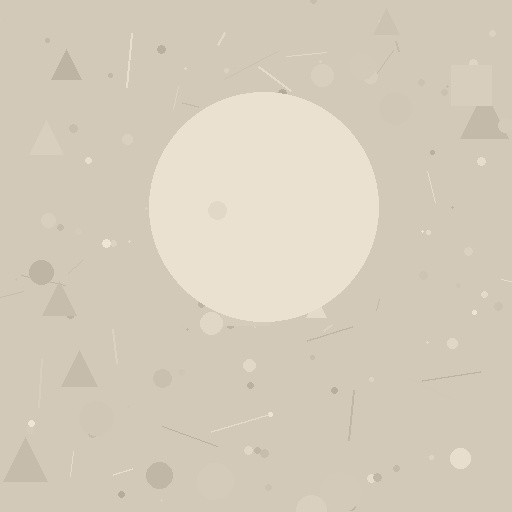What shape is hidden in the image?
A circle is hidden in the image.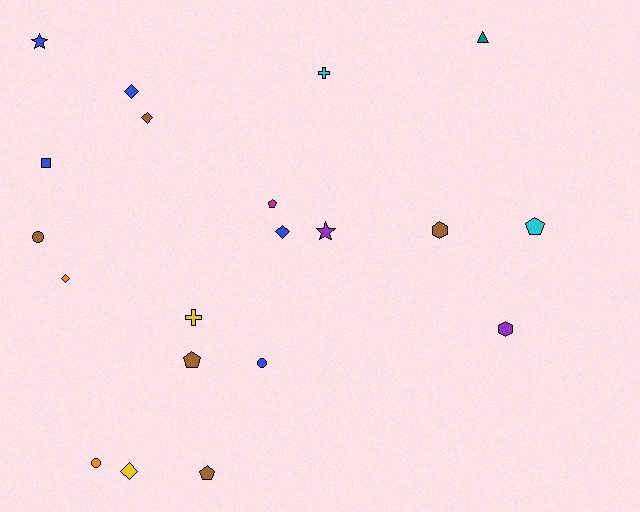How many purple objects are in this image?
There are 2 purple objects.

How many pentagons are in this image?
There are 4 pentagons.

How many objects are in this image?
There are 20 objects.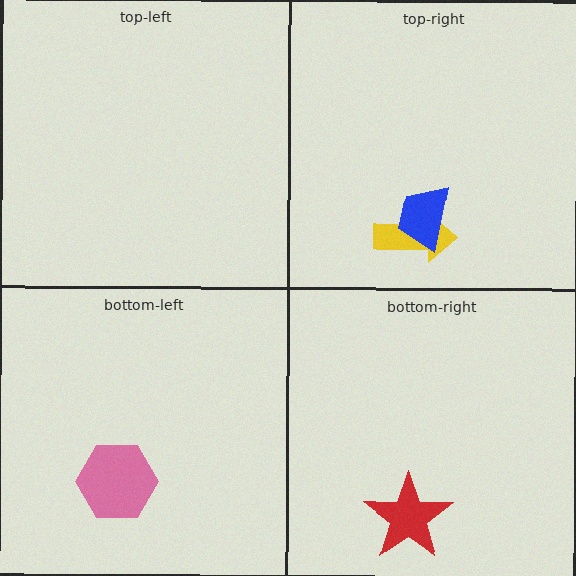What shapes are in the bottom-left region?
The pink hexagon.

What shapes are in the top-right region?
The yellow arrow, the blue trapezoid.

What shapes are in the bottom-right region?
The red star.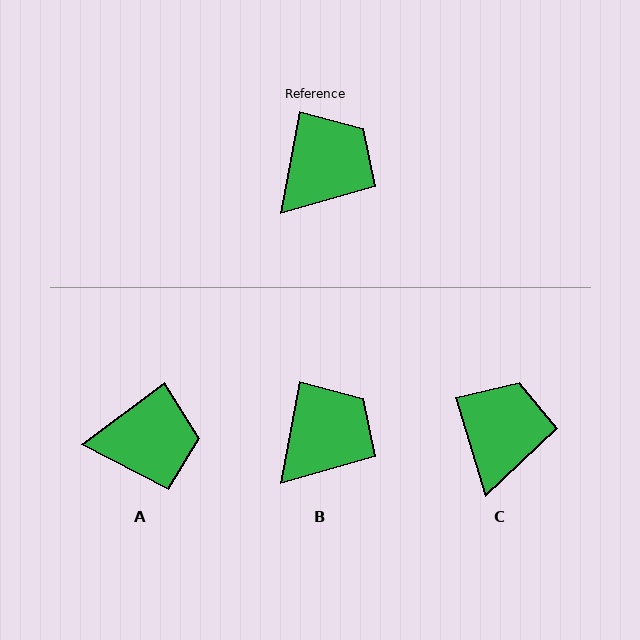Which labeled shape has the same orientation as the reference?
B.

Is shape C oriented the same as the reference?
No, it is off by about 28 degrees.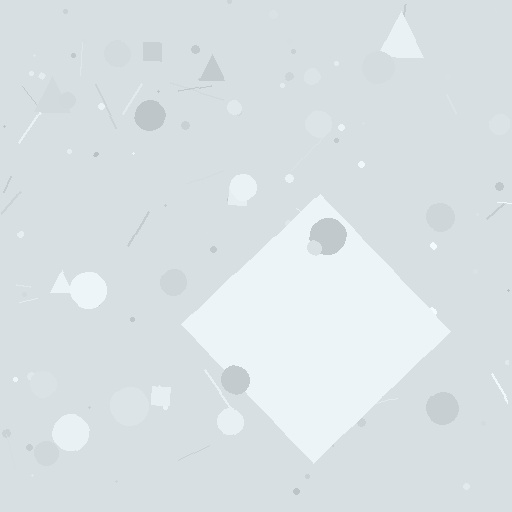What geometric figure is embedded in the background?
A diamond is embedded in the background.